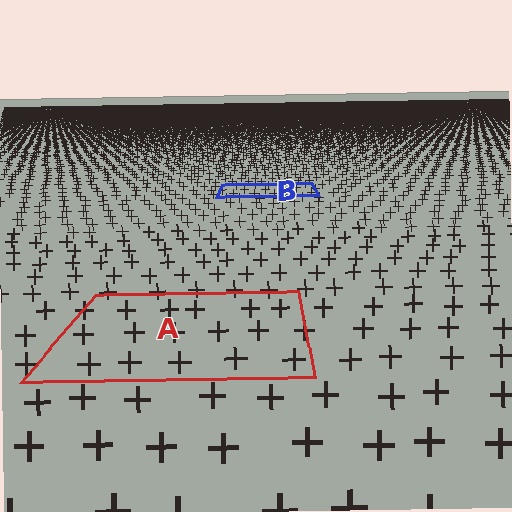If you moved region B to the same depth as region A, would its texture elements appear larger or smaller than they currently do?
They would appear larger. At a closer depth, the same texture elements are projected at a bigger on-screen size.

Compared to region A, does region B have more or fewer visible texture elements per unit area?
Region B has more texture elements per unit area — they are packed more densely because it is farther away.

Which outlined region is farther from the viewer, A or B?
Region B is farther from the viewer — the texture elements inside it appear smaller and more densely packed.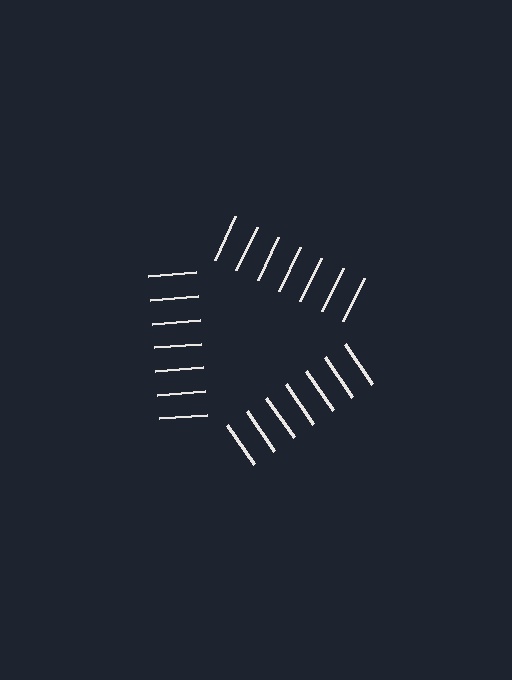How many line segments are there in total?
21 — 7 along each of the 3 edges.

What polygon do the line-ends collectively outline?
An illusory triangle — the line segments terminate on its edges but no continuous stroke is drawn.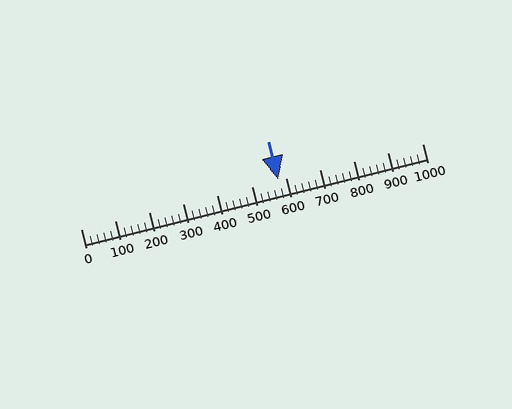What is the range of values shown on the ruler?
The ruler shows values from 0 to 1000.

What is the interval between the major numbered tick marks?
The major tick marks are spaced 100 units apart.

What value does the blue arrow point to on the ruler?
The blue arrow points to approximately 578.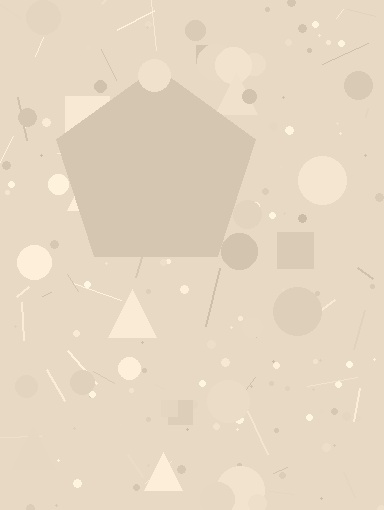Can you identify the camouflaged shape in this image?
The camouflaged shape is a pentagon.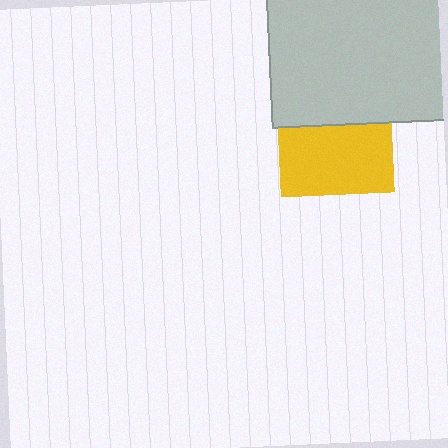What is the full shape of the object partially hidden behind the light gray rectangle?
The partially hidden object is a yellow square.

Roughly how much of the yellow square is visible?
About half of it is visible (roughly 61%).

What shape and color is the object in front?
The object in front is a light gray rectangle.